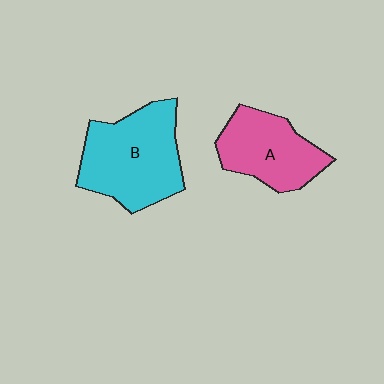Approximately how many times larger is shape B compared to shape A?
Approximately 1.3 times.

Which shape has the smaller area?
Shape A (pink).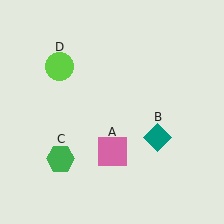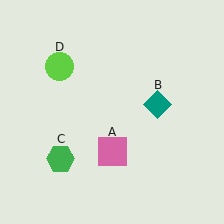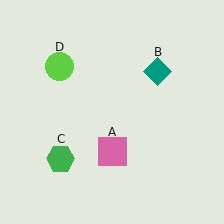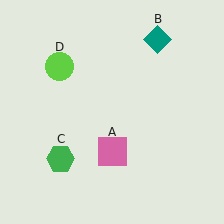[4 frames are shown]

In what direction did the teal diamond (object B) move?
The teal diamond (object B) moved up.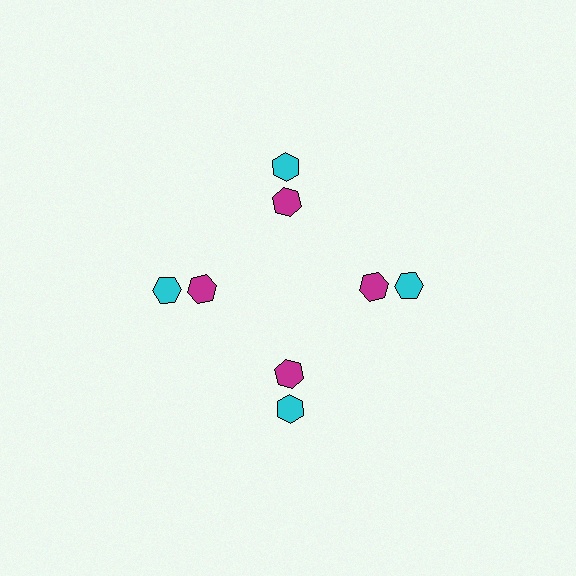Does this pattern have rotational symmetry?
Yes, this pattern has 4-fold rotational symmetry. It looks the same after rotating 90 degrees around the center.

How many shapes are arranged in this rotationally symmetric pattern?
There are 8 shapes, arranged in 4 groups of 2.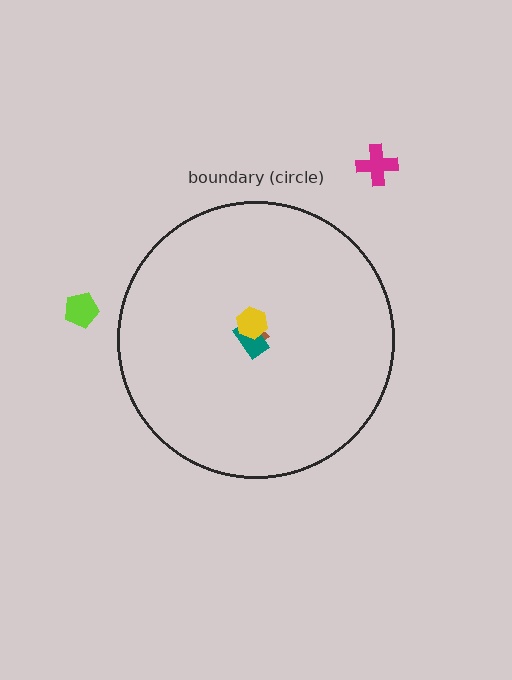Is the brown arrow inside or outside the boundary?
Inside.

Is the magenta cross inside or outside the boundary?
Outside.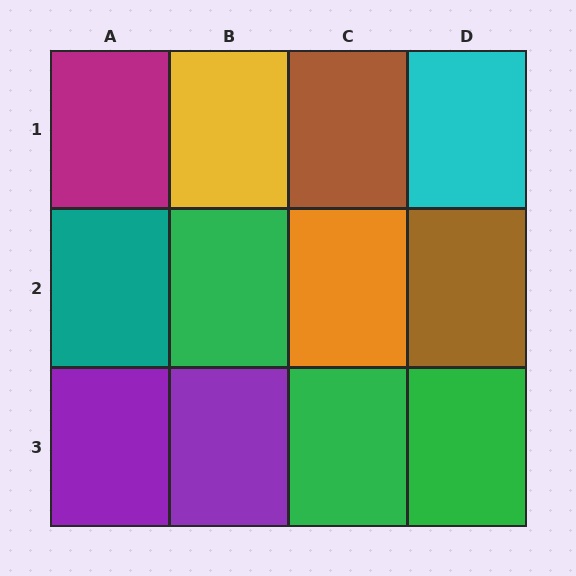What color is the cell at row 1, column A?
Magenta.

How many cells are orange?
1 cell is orange.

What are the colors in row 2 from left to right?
Teal, green, orange, brown.